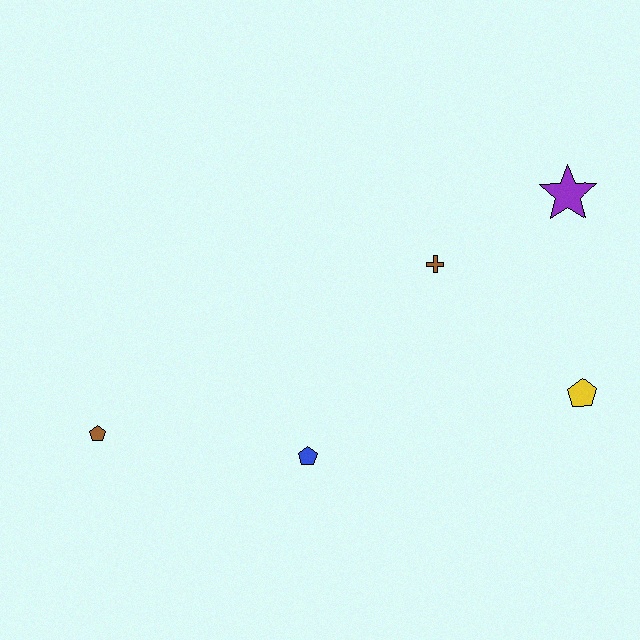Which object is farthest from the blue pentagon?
The purple star is farthest from the blue pentagon.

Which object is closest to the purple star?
The brown cross is closest to the purple star.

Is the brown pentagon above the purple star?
No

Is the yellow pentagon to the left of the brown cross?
No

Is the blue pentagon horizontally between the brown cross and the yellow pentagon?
No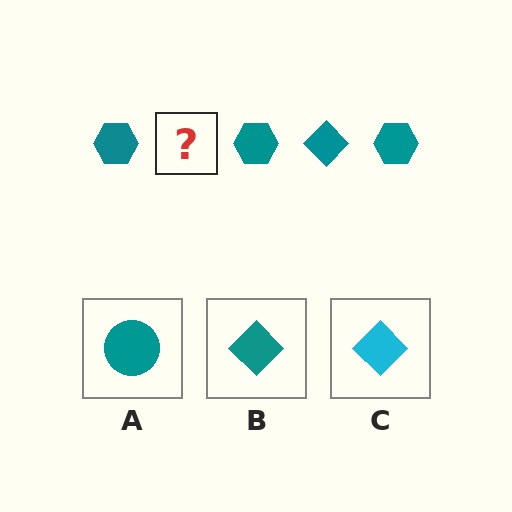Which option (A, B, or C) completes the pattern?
B.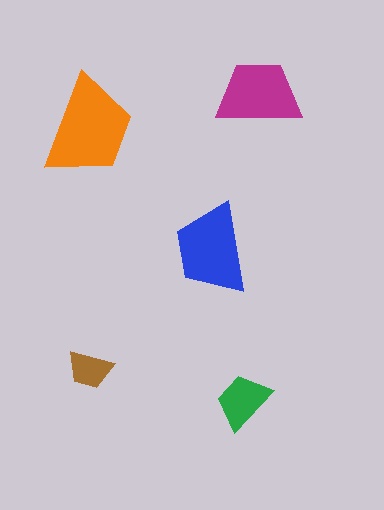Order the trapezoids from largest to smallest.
the orange one, the blue one, the magenta one, the green one, the brown one.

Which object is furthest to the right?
The magenta trapezoid is rightmost.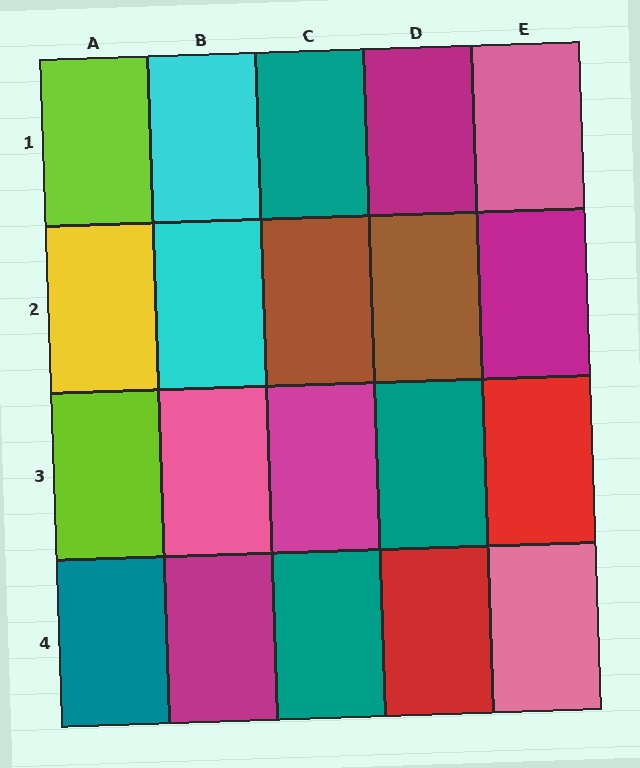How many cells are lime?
2 cells are lime.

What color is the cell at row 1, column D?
Magenta.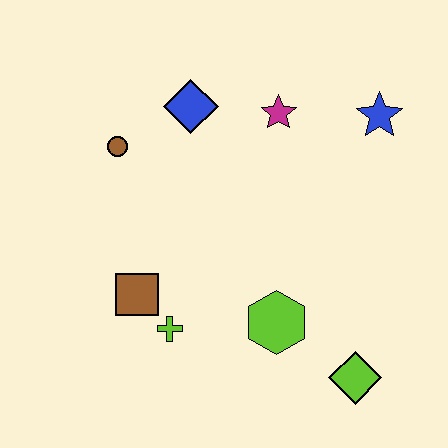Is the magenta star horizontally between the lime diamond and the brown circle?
Yes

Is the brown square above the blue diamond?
No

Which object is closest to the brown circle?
The blue diamond is closest to the brown circle.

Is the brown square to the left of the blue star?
Yes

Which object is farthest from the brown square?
The blue star is farthest from the brown square.